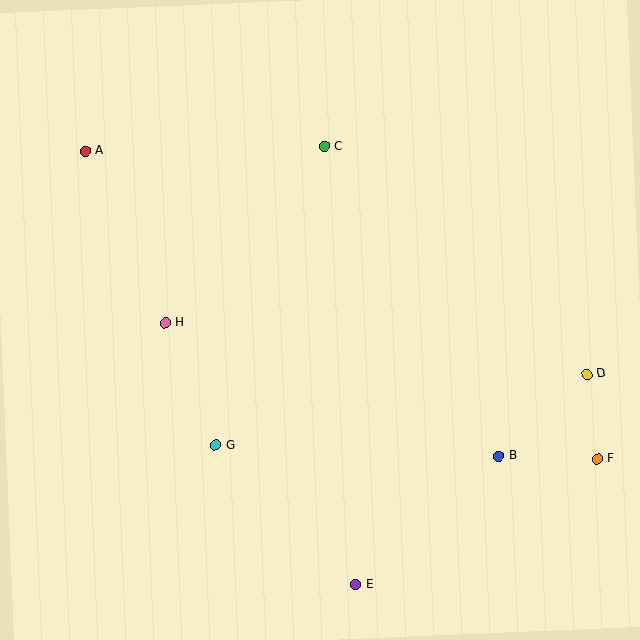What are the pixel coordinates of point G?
Point G is at (216, 445).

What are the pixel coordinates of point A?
Point A is at (85, 151).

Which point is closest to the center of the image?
Point H at (165, 323) is closest to the center.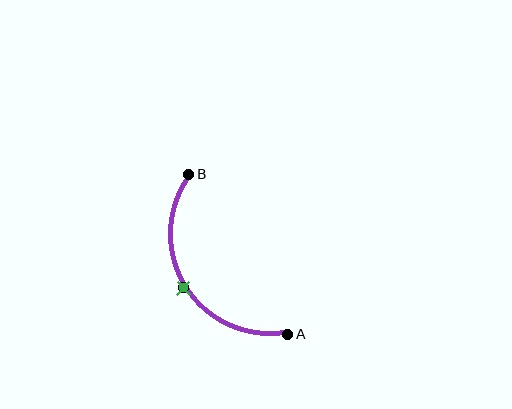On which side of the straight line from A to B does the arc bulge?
The arc bulges to the left of the straight line connecting A and B.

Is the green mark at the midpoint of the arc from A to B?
Yes. The green mark lies on the arc at equal arc-length from both A and B — it is the arc midpoint.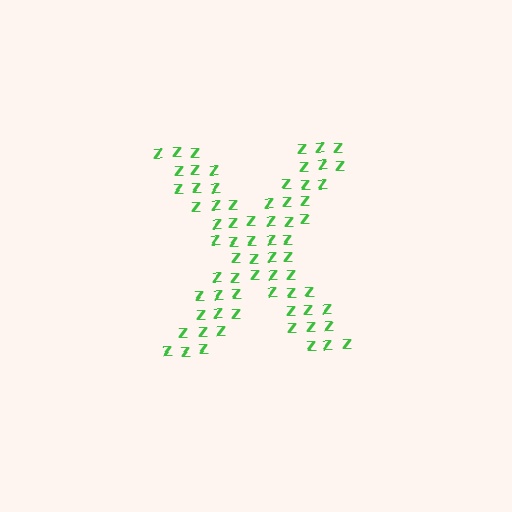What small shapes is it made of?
It is made of small letter Z's.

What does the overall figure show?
The overall figure shows the letter X.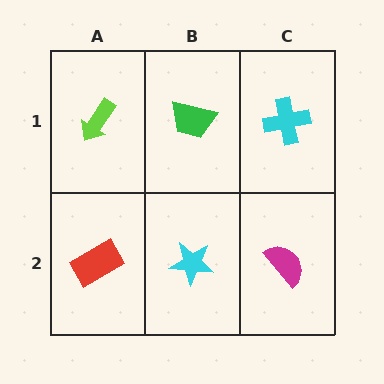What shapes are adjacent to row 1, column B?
A cyan star (row 2, column B), a lime arrow (row 1, column A), a cyan cross (row 1, column C).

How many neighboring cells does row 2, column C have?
2.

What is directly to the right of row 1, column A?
A green trapezoid.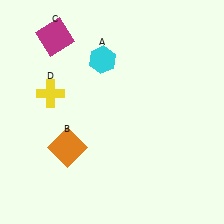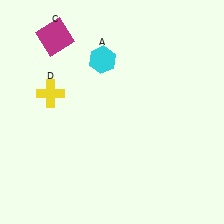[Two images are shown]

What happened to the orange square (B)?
The orange square (B) was removed in Image 2. It was in the bottom-left area of Image 1.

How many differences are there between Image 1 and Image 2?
There is 1 difference between the two images.